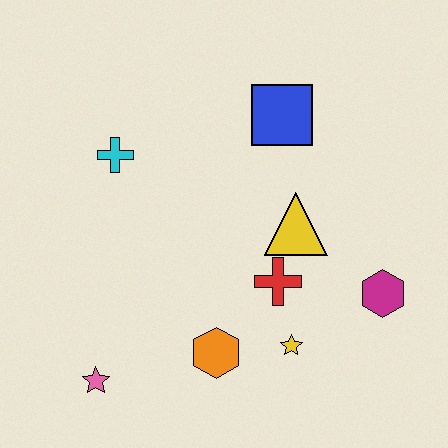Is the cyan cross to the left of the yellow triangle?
Yes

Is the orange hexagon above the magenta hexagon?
No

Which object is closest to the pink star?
The orange hexagon is closest to the pink star.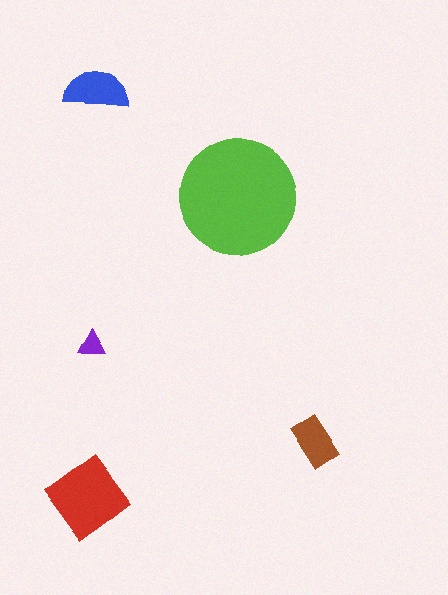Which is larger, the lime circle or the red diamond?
The lime circle.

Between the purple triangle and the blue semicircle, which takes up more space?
The blue semicircle.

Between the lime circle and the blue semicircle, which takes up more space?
The lime circle.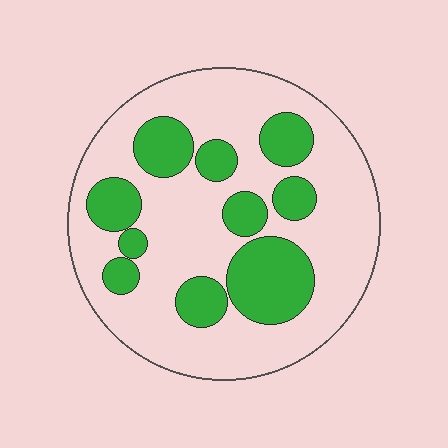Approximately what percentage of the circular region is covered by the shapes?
Approximately 30%.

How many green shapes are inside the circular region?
10.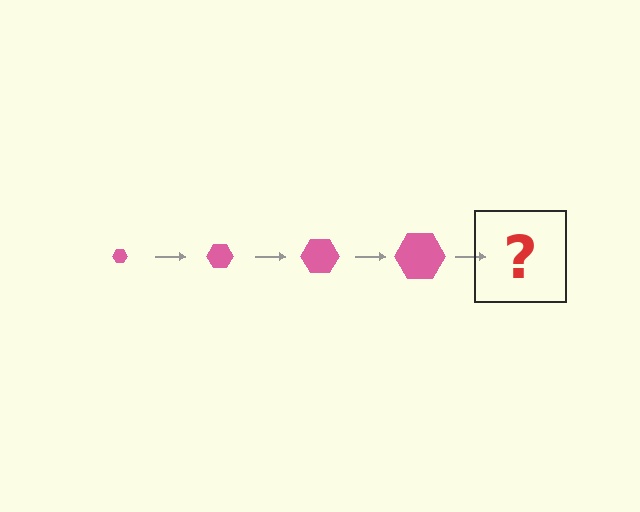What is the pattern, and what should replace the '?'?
The pattern is that the hexagon gets progressively larger each step. The '?' should be a pink hexagon, larger than the previous one.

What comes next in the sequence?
The next element should be a pink hexagon, larger than the previous one.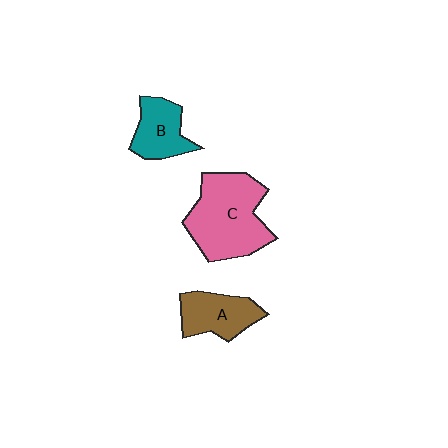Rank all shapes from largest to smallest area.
From largest to smallest: C (pink), A (brown), B (teal).